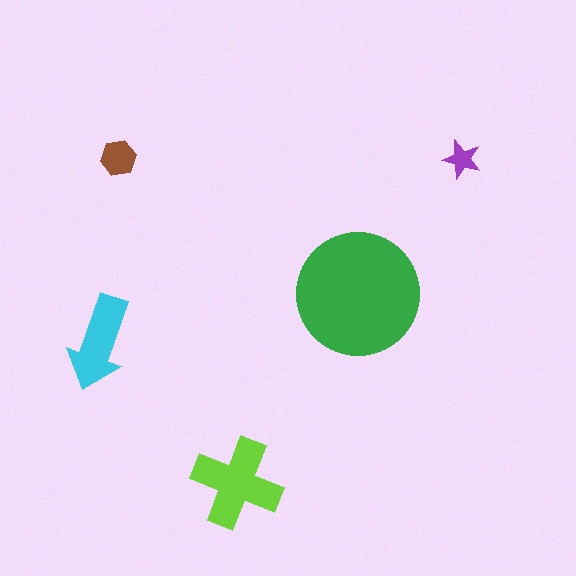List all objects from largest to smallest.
The green circle, the lime cross, the cyan arrow, the brown hexagon, the purple star.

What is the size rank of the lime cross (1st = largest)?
2nd.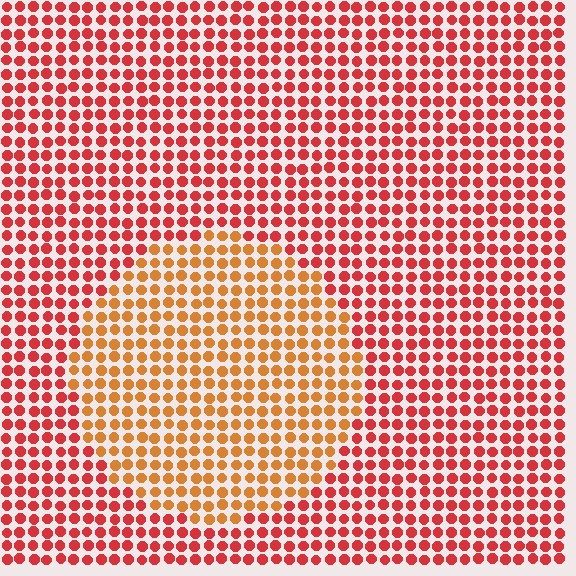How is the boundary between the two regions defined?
The boundary is defined purely by a slight shift in hue (about 32 degrees). Spacing, size, and orientation are identical on both sides.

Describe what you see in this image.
The image is filled with small red elements in a uniform arrangement. A circle-shaped region is visible where the elements are tinted to a slightly different hue, forming a subtle color boundary.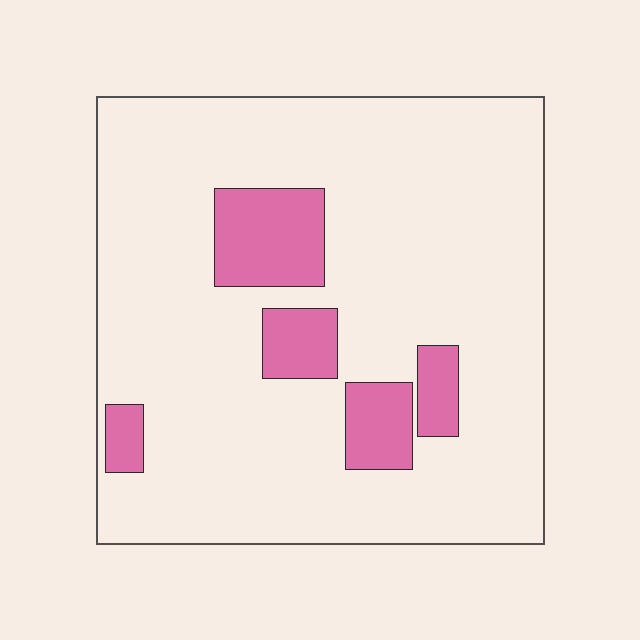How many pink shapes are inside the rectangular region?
5.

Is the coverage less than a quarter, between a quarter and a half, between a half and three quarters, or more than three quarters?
Less than a quarter.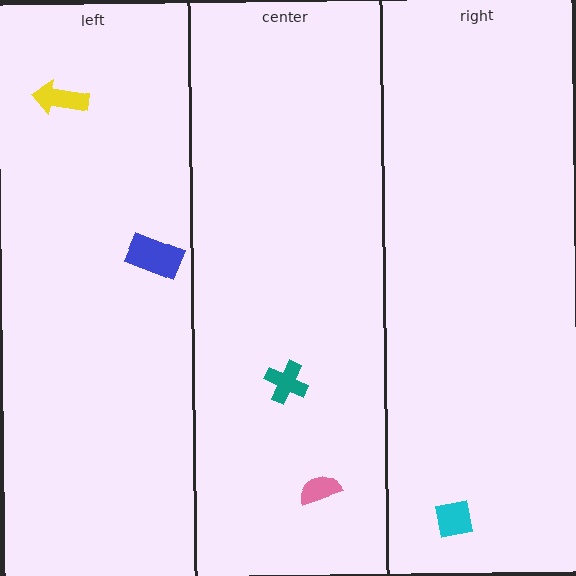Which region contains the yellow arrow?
The left region.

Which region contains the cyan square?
The right region.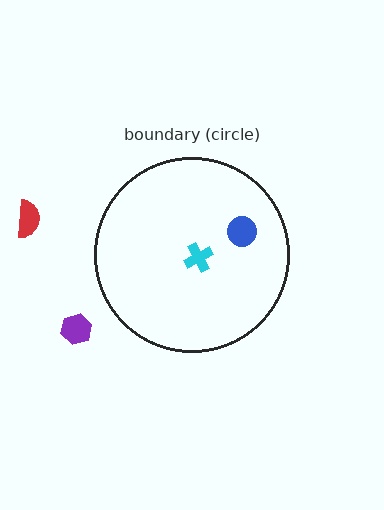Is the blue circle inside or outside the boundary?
Inside.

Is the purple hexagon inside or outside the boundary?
Outside.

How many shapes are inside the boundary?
2 inside, 2 outside.